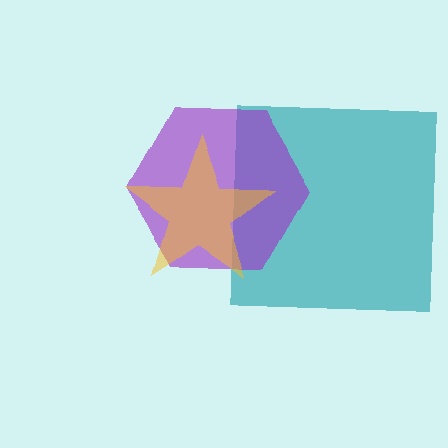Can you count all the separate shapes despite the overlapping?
Yes, there are 3 separate shapes.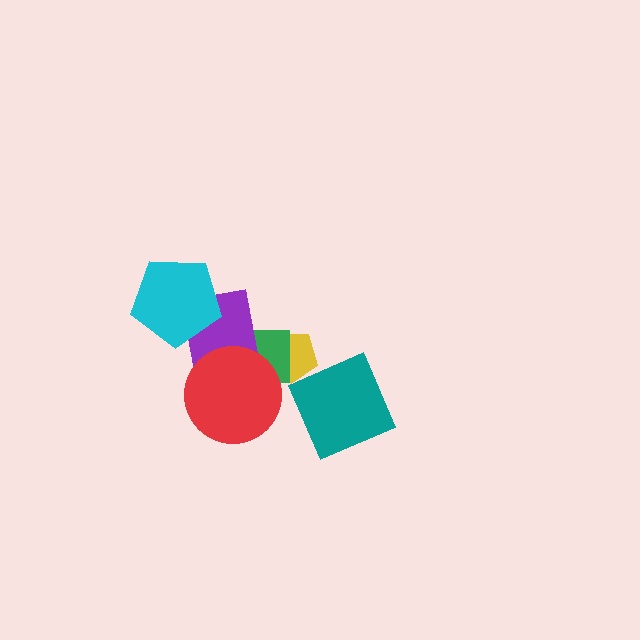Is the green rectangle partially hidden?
Yes, it is partially covered by another shape.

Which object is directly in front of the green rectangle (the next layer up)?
The purple square is directly in front of the green rectangle.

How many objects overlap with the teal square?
0 objects overlap with the teal square.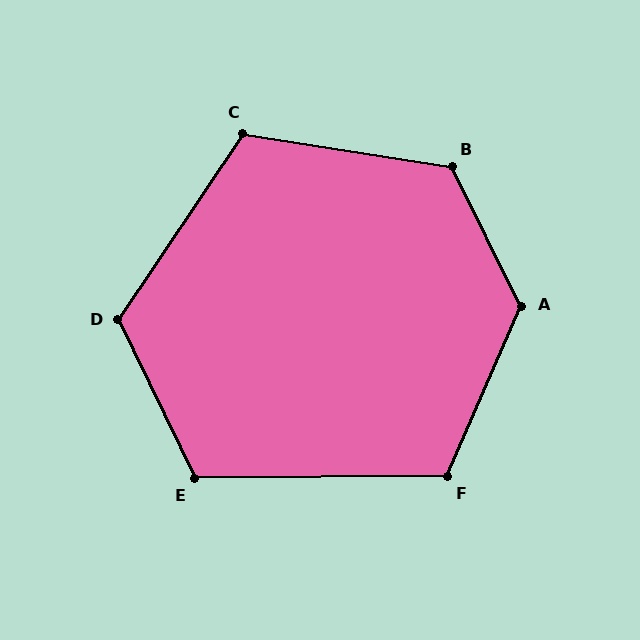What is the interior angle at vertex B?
Approximately 126 degrees (obtuse).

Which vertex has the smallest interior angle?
F, at approximately 114 degrees.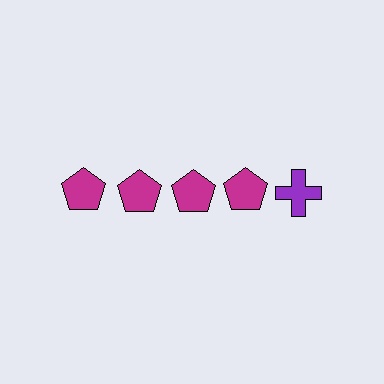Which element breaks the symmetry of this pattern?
The purple cross in the top row, rightmost column breaks the symmetry. All other shapes are magenta pentagons.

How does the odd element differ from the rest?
It differs in both color (purple instead of magenta) and shape (cross instead of pentagon).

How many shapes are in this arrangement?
There are 5 shapes arranged in a grid pattern.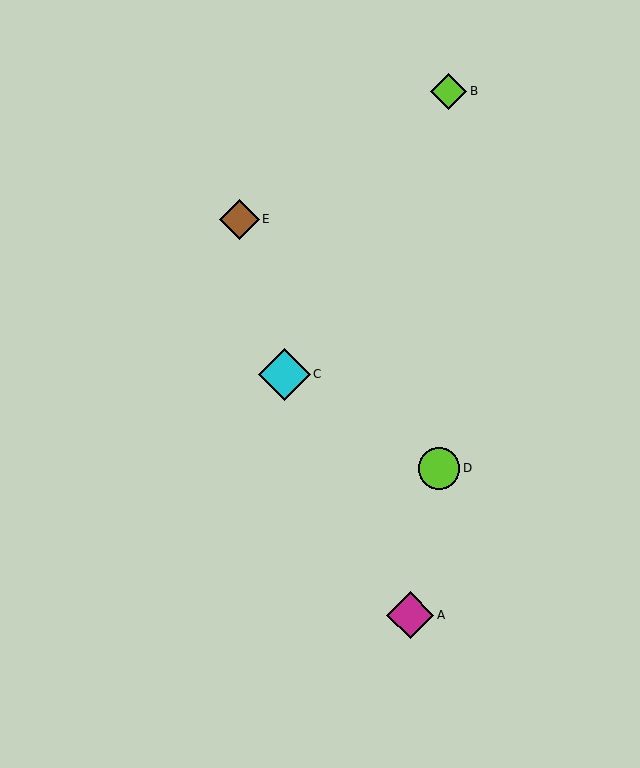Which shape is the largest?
The cyan diamond (labeled C) is the largest.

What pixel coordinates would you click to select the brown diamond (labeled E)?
Click at (240, 219) to select the brown diamond E.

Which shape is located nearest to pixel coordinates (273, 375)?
The cyan diamond (labeled C) at (284, 374) is nearest to that location.